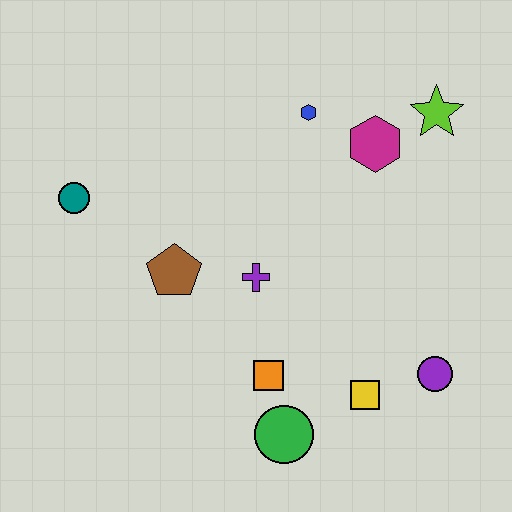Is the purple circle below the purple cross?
Yes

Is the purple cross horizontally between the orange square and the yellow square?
No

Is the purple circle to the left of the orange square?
No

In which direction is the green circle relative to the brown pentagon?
The green circle is below the brown pentagon.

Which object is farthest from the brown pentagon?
The lime star is farthest from the brown pentagon.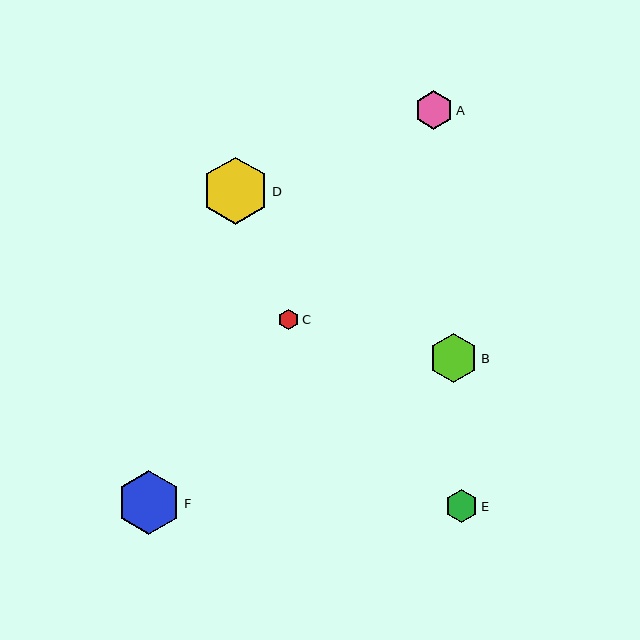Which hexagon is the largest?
Hexagon D is the largest with a size of approximately 68 pixels.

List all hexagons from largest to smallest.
From largest to smallest: D, F, B, A, E, C.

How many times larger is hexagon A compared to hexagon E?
Hexagon A is approximately 1.2 times the size of hexagon E.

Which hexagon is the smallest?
Hexagon C is the smallest with a size of approximately 21 pixels.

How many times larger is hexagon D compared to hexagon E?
Hexagon D is approximately 2.1 times the size of hexagon E.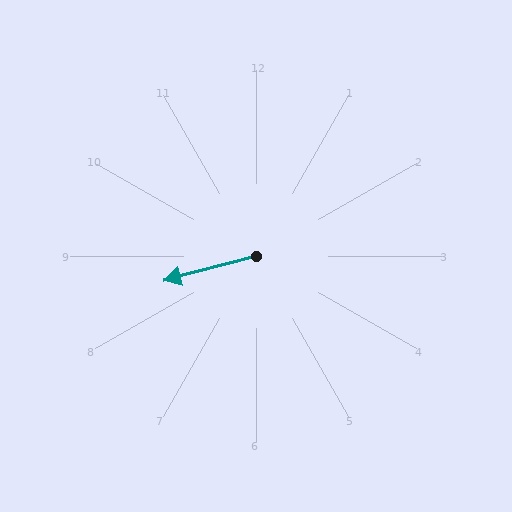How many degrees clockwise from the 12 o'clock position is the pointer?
Approximately 255 degrees.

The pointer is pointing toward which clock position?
Roughly 9 o'clock.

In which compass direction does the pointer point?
West.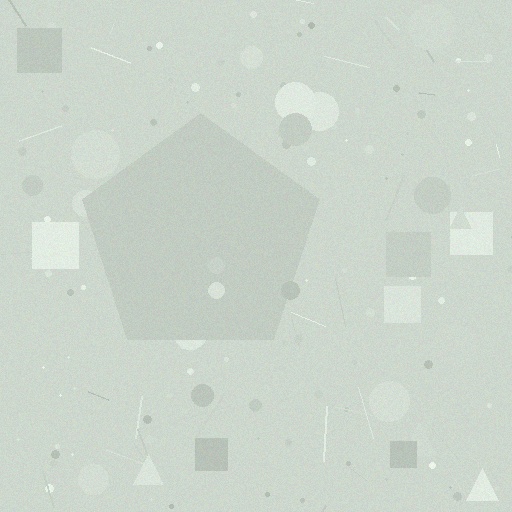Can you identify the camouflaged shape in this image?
The camouflaged shape is a pentagon.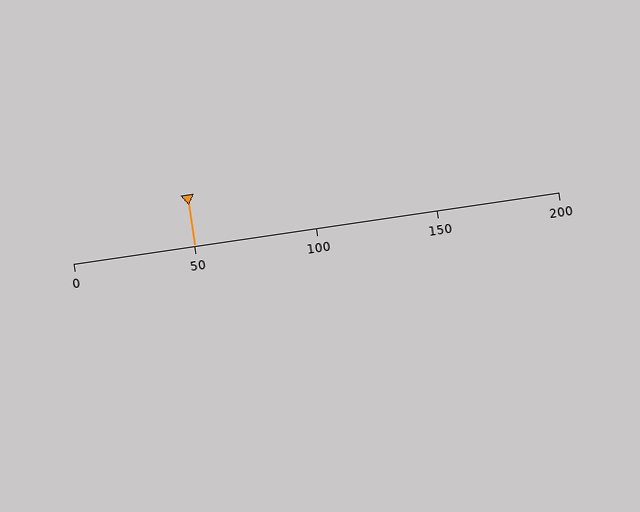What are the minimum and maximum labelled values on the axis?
The axis runs from 0 to 200.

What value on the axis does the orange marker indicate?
The marker indicates approximately 50.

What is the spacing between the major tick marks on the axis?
The major ticks are spaced 50 apart.